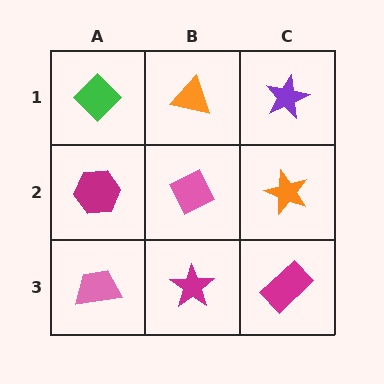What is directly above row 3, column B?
A pink diamond.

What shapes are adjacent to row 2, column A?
A green diamond (row 1, column A), a pink trapezoid (row 3, column A), a pink diamond (row 2, column B).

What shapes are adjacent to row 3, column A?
A magenta hexagon (row 2, column A), a magenta star (row 3, column B).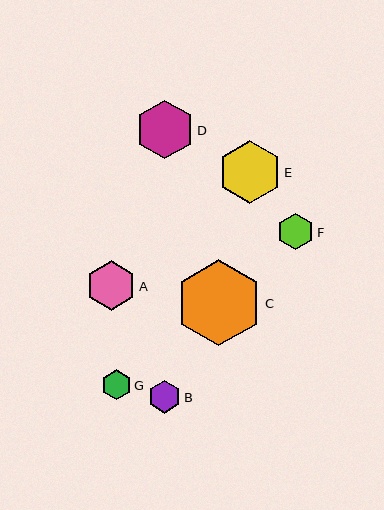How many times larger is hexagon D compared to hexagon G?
Hexagon D is approximately 2.0 times the size of hexagon G.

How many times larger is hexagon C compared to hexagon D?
Hexagon C is approximately 1.5 times the size of hexagon D.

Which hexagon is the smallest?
Hexagon G is the smallest with a size of approximately 29 pixels.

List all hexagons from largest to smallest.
From largest to smallest: C, E, D, A, F, B, G.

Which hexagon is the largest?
Hexagon C is the largest with a size of approximately 86 pixels.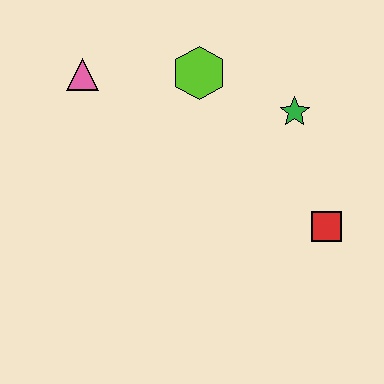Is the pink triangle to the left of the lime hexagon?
Yes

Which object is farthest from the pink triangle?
The red square is farthest from the pink triangle.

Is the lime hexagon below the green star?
No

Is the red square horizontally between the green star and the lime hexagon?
No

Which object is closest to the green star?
The lime hexagon is closest to the green star.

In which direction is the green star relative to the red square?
The green star is above the red square.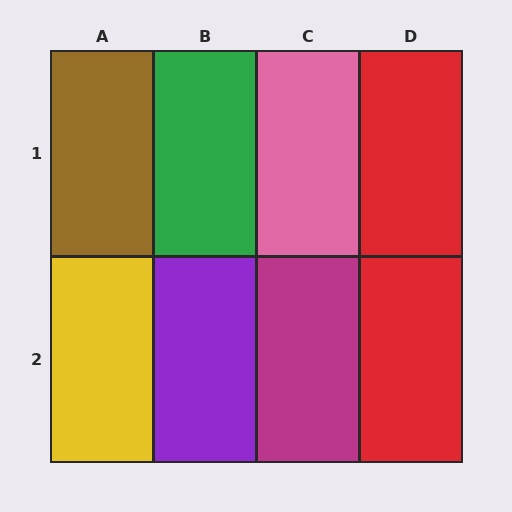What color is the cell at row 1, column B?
Green.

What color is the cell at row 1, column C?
Pink.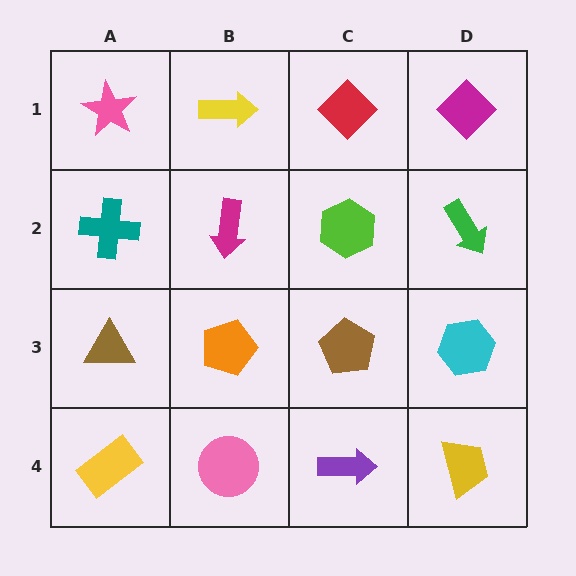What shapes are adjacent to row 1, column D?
A green arrow (row 2, column D), a red diamond (row 1, column C).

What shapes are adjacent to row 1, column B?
A magenta arrow (row 2, column B), a pink star (row 1, column A), a red diamond (row 1, column C).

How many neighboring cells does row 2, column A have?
3.